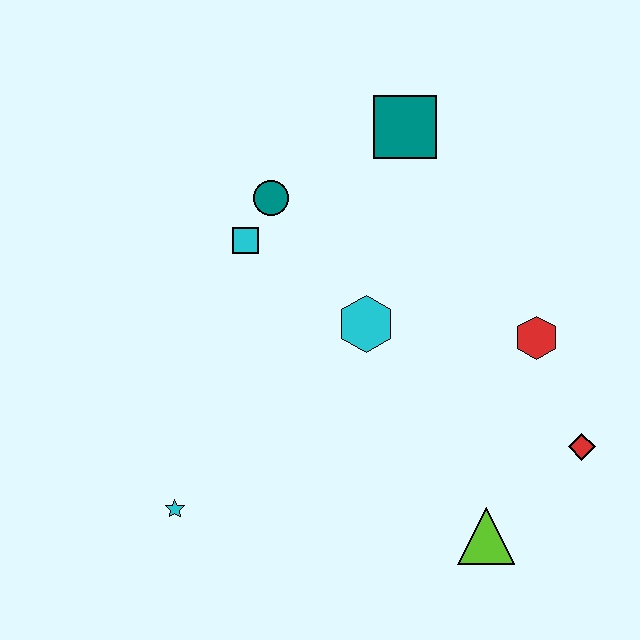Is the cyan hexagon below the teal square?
Yes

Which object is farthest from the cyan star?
The teal square is farthest from the cyan star.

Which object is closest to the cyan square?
The teal circle is closest to the cyan square.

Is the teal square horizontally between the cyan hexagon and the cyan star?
No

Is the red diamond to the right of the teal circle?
Yes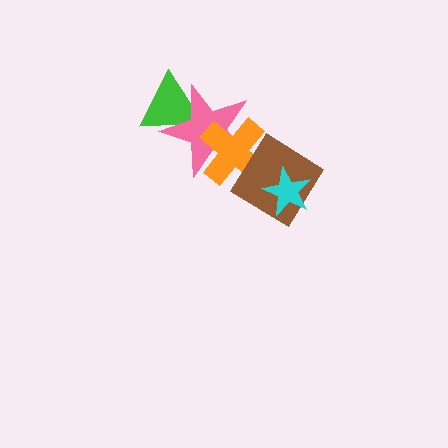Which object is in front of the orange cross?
The brown diamond is in front of the orange cross.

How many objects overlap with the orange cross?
2 objects overlap with the orange cross.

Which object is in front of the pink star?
The orange cross is in front of the pink star.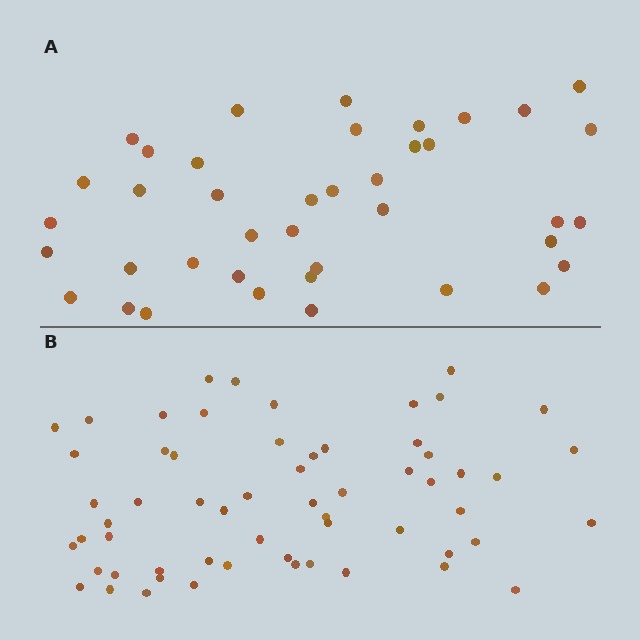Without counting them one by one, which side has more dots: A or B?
Region B (the bottom region) has more dots.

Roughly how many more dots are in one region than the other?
Region B has approximately 20 more dots than region A.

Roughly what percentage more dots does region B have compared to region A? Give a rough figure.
About 50% more.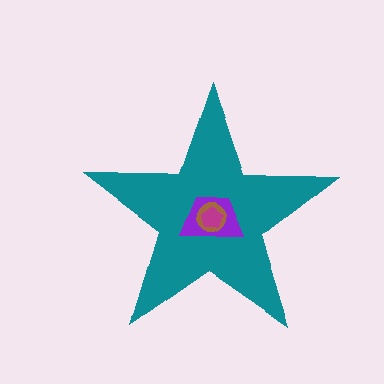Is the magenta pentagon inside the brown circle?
Yes.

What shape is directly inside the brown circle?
The magenta pentagon.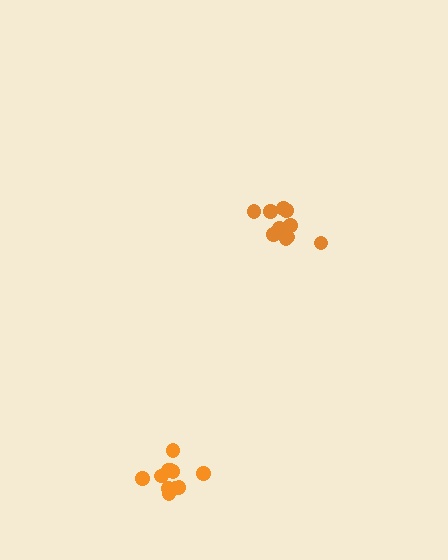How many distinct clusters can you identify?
There are 2 distinct clusters.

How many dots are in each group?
Group 1: 12 dots, Group 2: 11 dots (23 total).